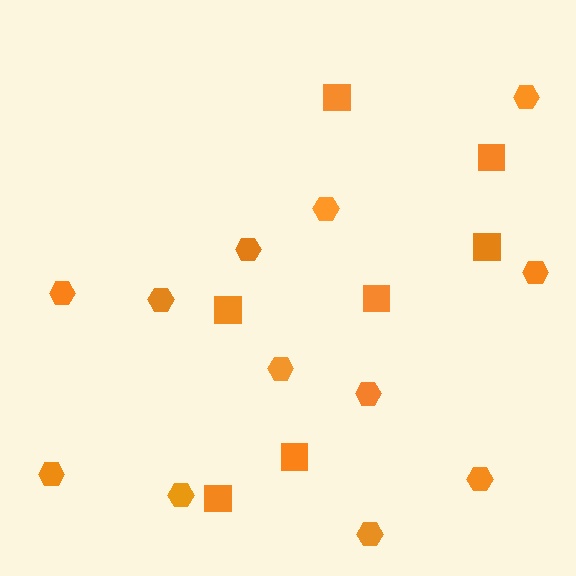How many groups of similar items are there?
There are 2 groups: one group of squares (7) and one group of hexagons (12).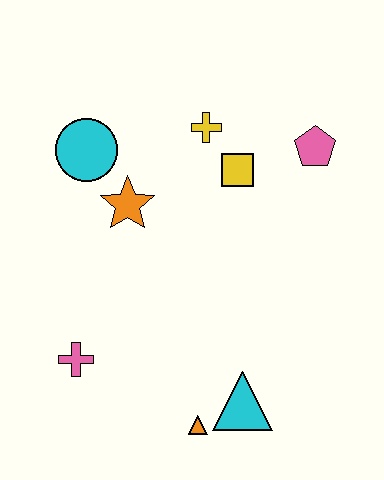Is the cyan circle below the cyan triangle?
No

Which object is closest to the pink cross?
The orange triangle is closest to the pink cross.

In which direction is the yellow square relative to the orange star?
The yellow square is to the right of the orange star.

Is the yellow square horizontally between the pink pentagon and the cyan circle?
Yes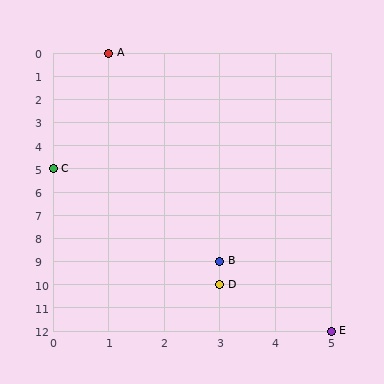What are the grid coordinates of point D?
Point D is at grid coordinates (3, 10).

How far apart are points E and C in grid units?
Points E and C are 5 columns and 7 rows apart (about 8.6 grid units diagonally).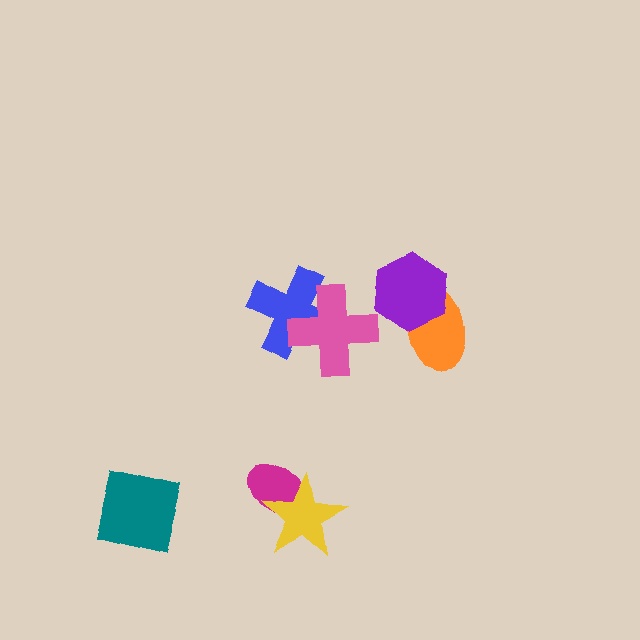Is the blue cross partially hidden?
Yes, it is partially covered by another shape.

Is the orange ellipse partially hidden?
Yes, it is partially covered by another shape.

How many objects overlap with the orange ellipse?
1 object overlaps with the orange ellipse.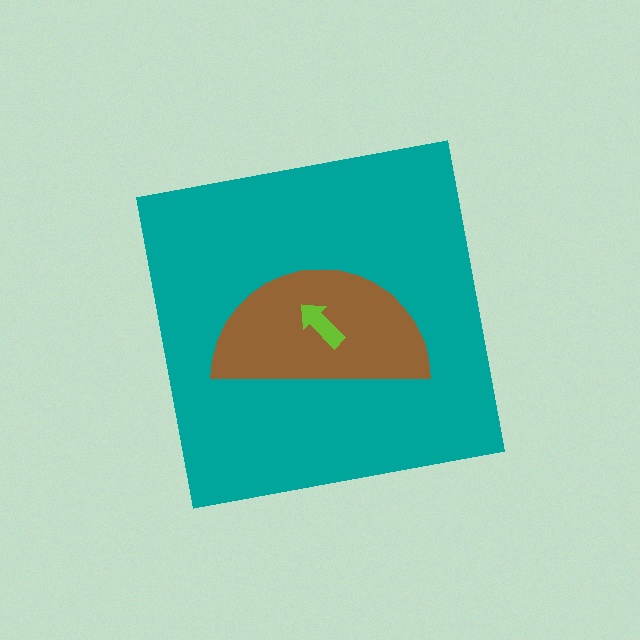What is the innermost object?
The lime arrow.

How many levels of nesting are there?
3.